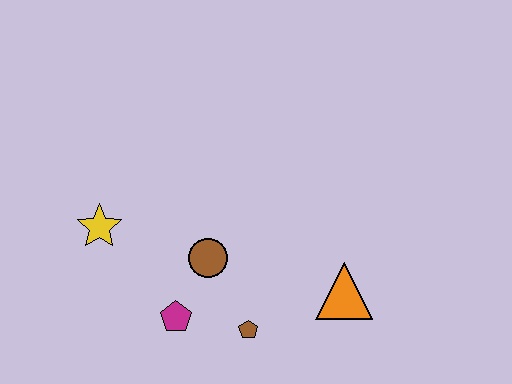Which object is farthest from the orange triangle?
The yellow star is farthest from the orange triangle.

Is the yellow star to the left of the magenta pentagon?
Yes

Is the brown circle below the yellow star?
Yes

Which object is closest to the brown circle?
The magenta pentagon is closest to the brown circle.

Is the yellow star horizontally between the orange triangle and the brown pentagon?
No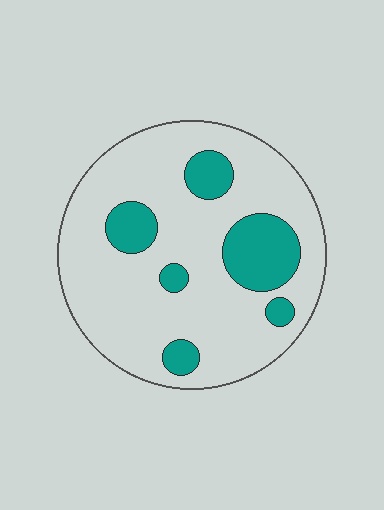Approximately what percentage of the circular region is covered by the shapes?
Approximately 20%.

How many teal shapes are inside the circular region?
6.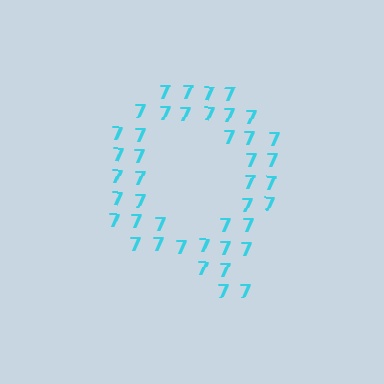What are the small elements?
The small elements are digit 7's.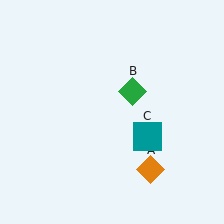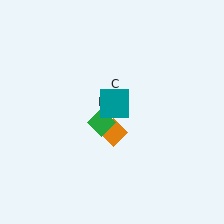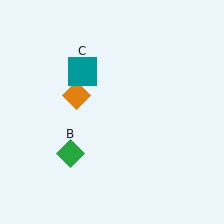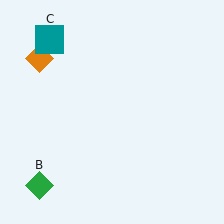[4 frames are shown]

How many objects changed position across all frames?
3 objects changed position: orange diamond (object A), green diamond (object B), teal square (object C).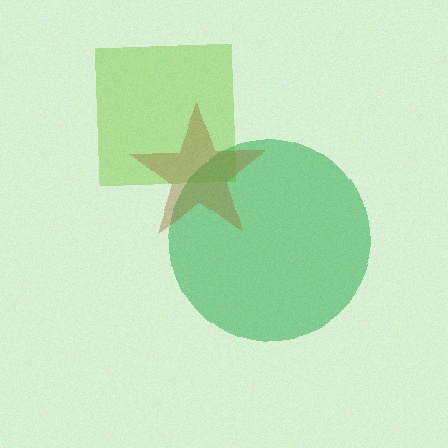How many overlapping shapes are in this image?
There are 3 overlapping shapes in the image.